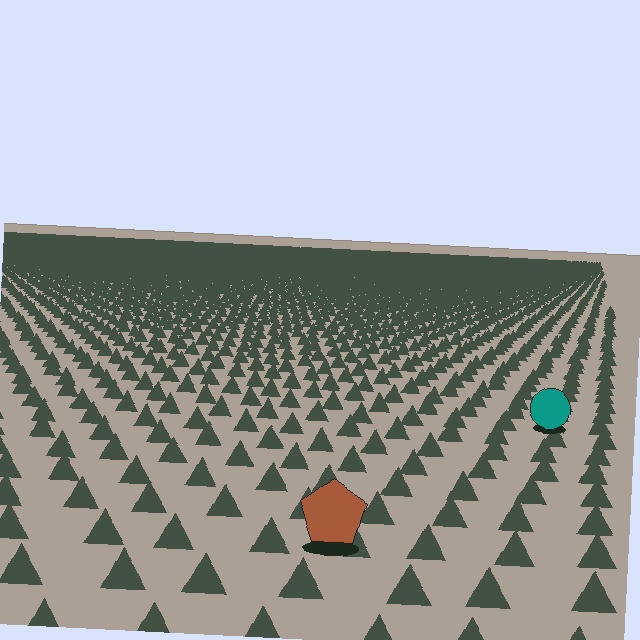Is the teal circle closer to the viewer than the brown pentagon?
No. The brown pentagon is closer — you can tell from the texture gradient: the ground texture is coarser near it.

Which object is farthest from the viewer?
The teal circle is farthest from the viewer. It appears smaller and the ground texture around it is denser.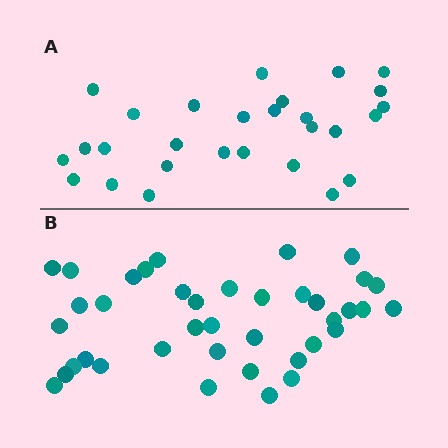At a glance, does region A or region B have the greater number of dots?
Region B (the bottom region) has more dots.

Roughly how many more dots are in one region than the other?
Region B has roughly 12 or so more dots than region A.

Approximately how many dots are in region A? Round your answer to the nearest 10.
About 30 dots. (The exact count is 28, which rounds to 30.)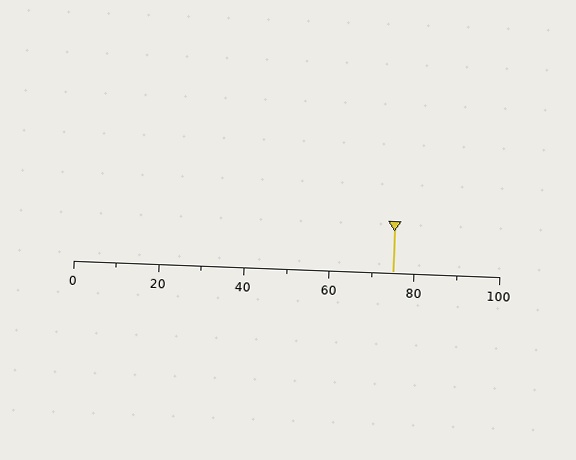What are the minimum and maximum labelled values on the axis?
The axis runs from 0 to 100.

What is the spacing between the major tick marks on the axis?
The major ticks are spaced 20 apart.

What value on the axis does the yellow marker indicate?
The marker indicates approximately 75.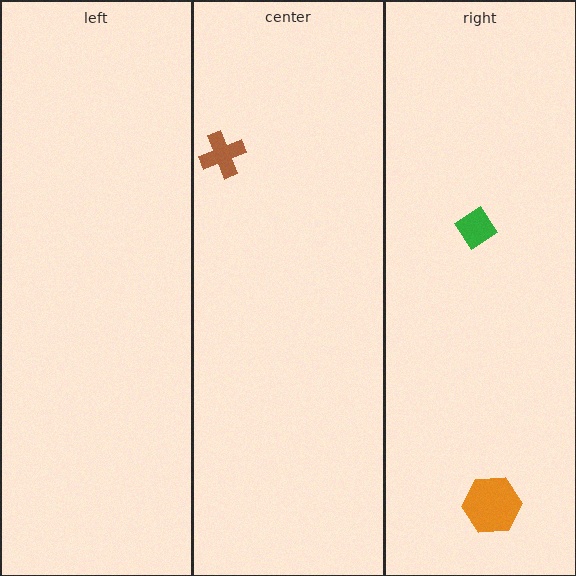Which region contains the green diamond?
The right region.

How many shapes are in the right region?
2.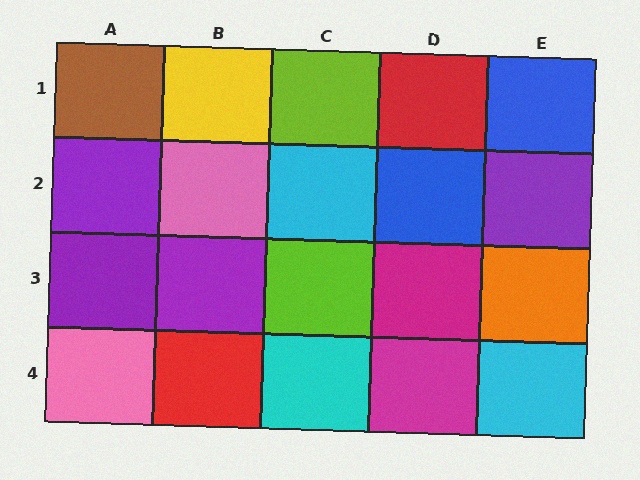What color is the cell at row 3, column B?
Purple.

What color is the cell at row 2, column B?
Pink.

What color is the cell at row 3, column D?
Magenta.